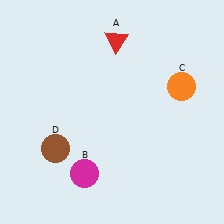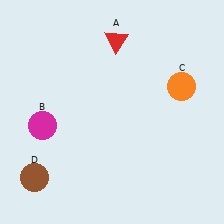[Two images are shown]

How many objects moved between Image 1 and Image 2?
2 objects moved between the two images.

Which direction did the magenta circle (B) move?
The magenta circle (B) moved up.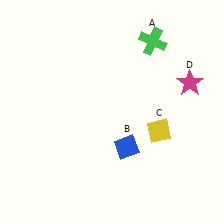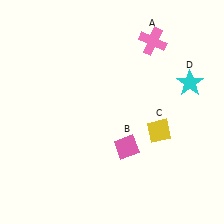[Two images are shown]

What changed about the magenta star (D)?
In Image 1, D is magenta. In Image 2, it changed to cyan.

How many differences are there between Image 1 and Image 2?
There are 3 differences between the two images.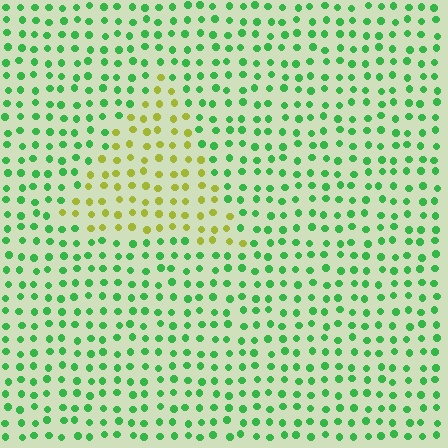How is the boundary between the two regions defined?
The boundary is defined purely by a slight shift in hue (about 58 degrees). Spacing, size, and orientation are identical on both sides.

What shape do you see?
I see a triangle.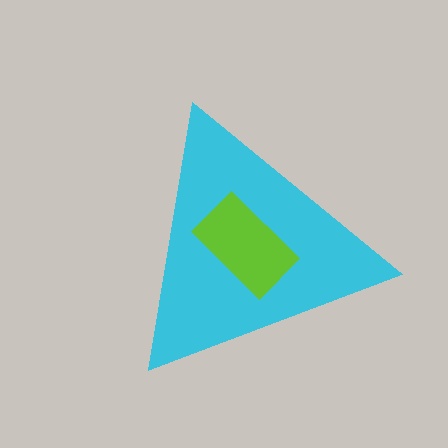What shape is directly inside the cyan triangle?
The lime rectangle.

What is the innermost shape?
The lime rectangle.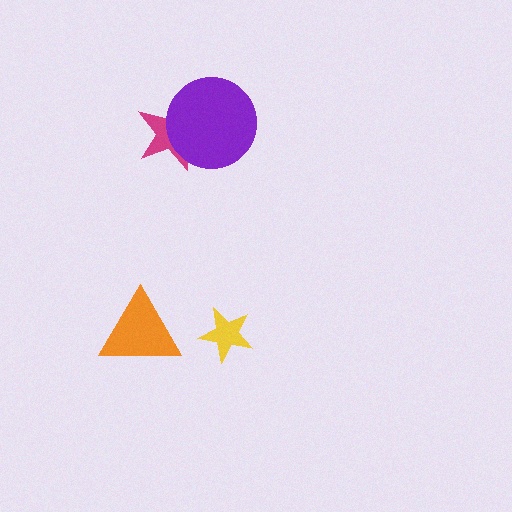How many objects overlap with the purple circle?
1 object overlaps with the purple circle.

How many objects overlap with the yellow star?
0 objects overlap with the yellow star.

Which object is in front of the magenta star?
The purple circle is in front of the magenta star.